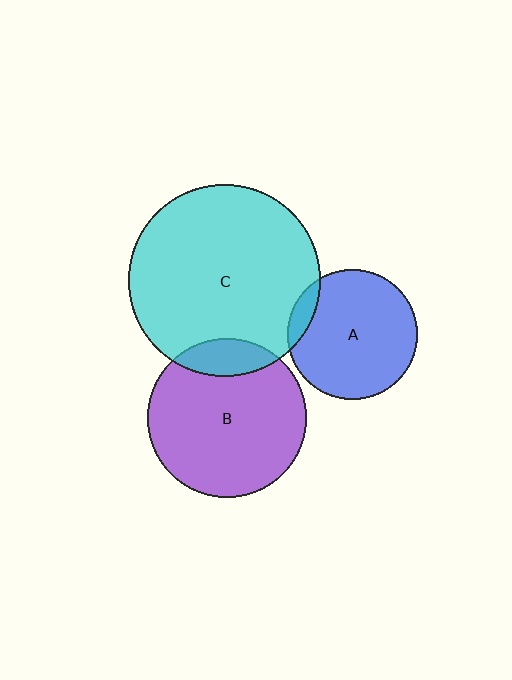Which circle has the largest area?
Circle C (cyan).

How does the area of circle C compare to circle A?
Approximately 2.2 times.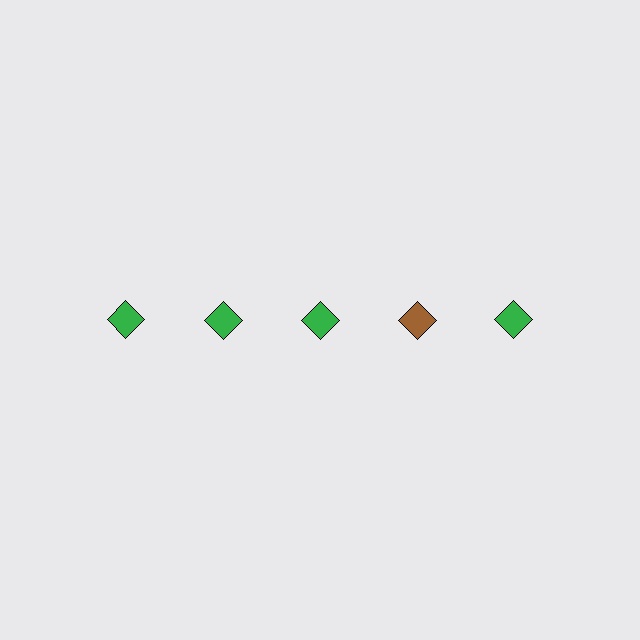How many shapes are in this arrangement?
There are 5 shapes arranged in a grid pattern.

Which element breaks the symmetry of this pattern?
The brown diamond in the top row, second from right column breaks the symmetry. All other shapes are green diamonds.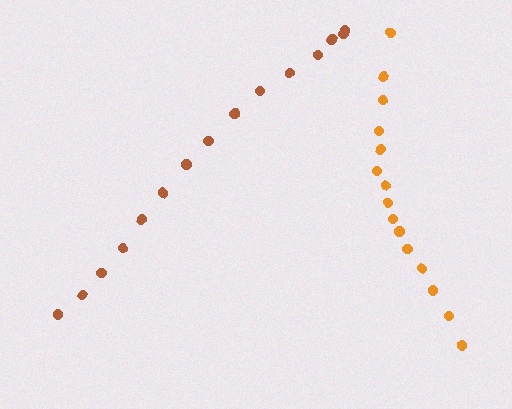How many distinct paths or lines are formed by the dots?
There are 2 distinct paths.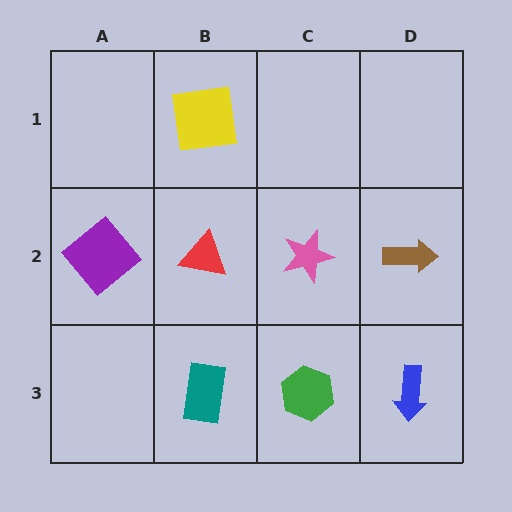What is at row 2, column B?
A red triangle.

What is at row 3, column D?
A blue arrow.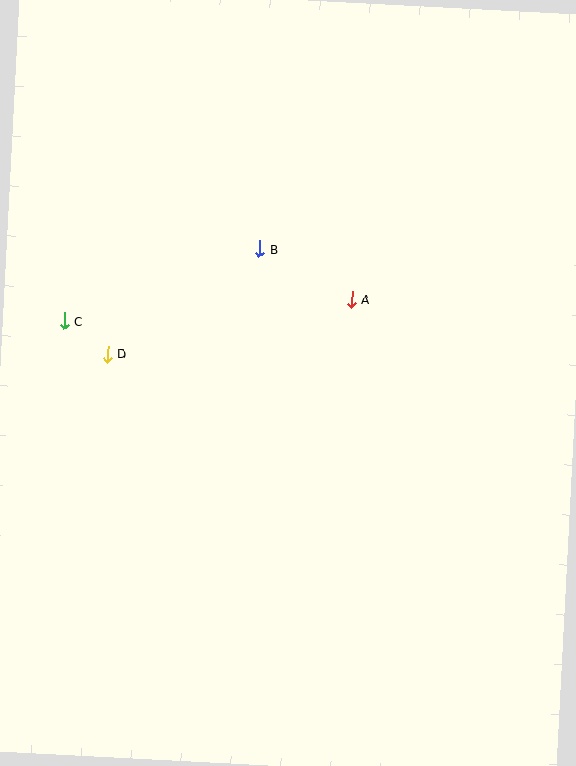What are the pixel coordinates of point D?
Point D is at (108, 354).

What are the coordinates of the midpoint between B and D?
The midpoint between B and D is at (184, 301).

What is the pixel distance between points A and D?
The distance between A and D is 250 pixels.